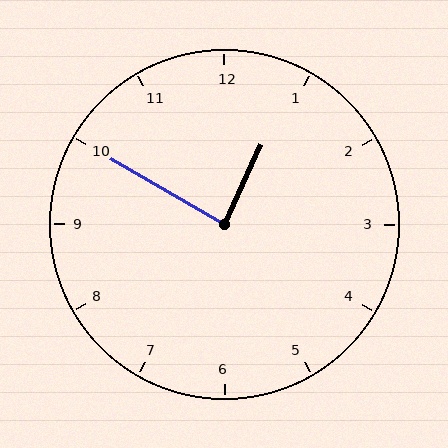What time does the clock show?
12:50.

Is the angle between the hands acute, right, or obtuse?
It is right.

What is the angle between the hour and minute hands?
Approximately 85 degrees.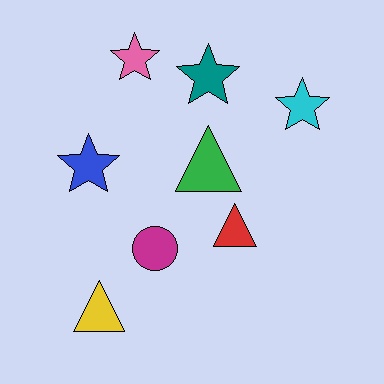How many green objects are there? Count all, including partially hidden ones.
There is 1 green object.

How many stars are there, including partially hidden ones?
There are 4 stars.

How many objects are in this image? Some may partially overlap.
There are 8 objects.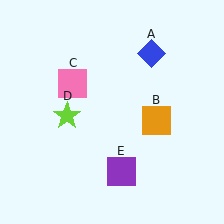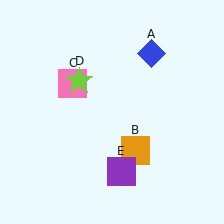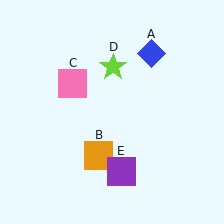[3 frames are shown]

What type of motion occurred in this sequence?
The orange square (object B), lime star (object D) rotated clockwise around the center of the scene.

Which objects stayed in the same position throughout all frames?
Blue diamond (object A) and pink square (object C) and purple square (object E) remained stationary.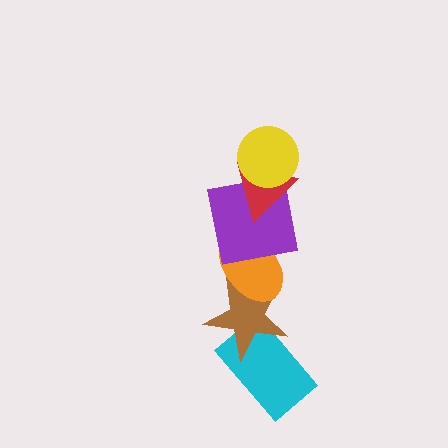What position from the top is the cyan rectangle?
The cyan rectangle is 6th from the top.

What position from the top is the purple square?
The purple square is 3rd from the top.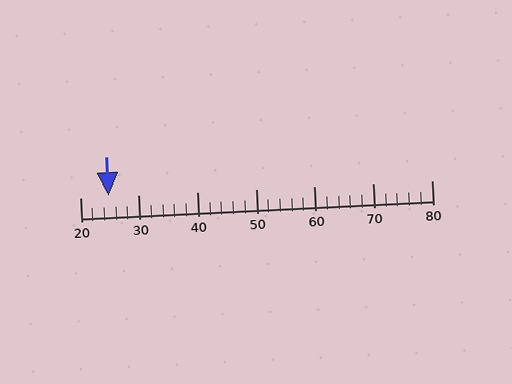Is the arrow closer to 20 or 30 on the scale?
The arrow is closer to 20.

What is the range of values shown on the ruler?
The ruler shows values from 20 to 80.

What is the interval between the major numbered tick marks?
The major tick marks are spaced 10 units apart.